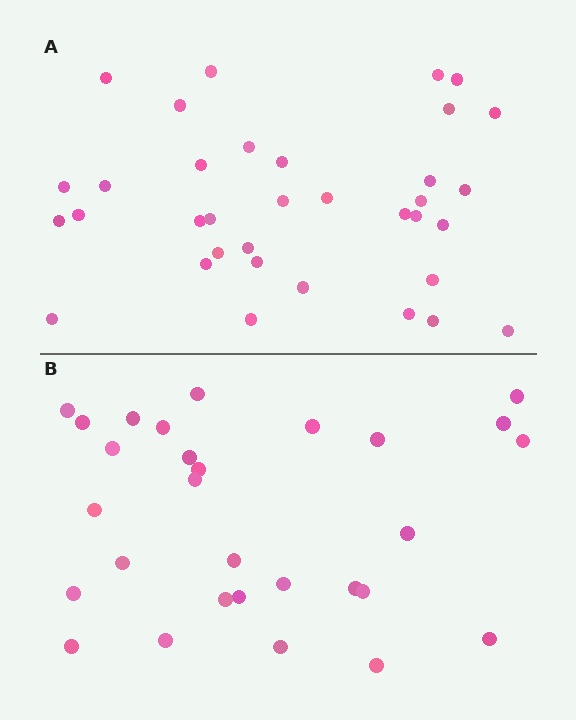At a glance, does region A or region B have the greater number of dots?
Region A (the top region) has more dots.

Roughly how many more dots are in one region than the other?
Region A has about 6 more dots than region B.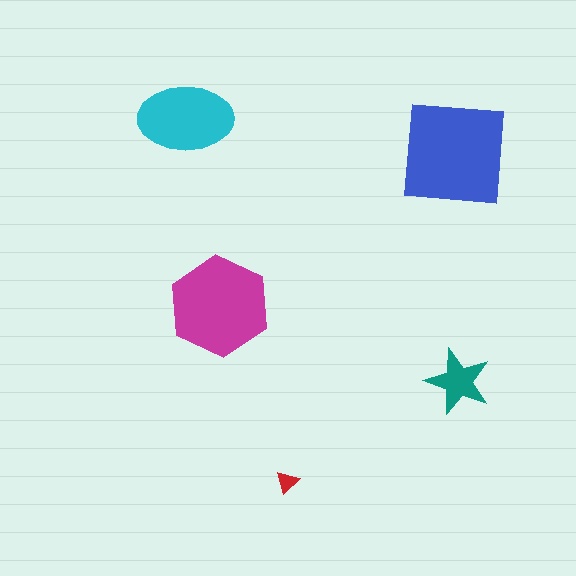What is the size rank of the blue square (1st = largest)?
1st.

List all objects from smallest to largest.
The red triangle, the teal star, the cyan ellipse, the magenta hexagon, the blue square.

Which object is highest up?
The cyan ellipse is topmost.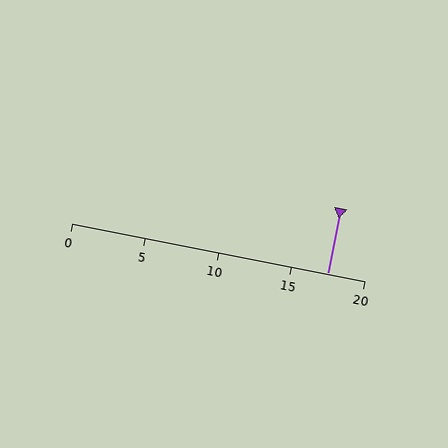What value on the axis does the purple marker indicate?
The marker indicates approximately 17.5.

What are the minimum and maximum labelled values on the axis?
The axis runs from 0 to 20.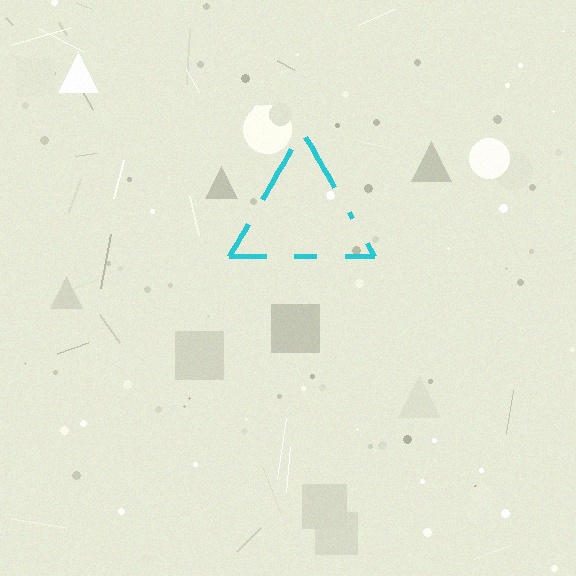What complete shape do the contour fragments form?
The contour fragments form a triangle.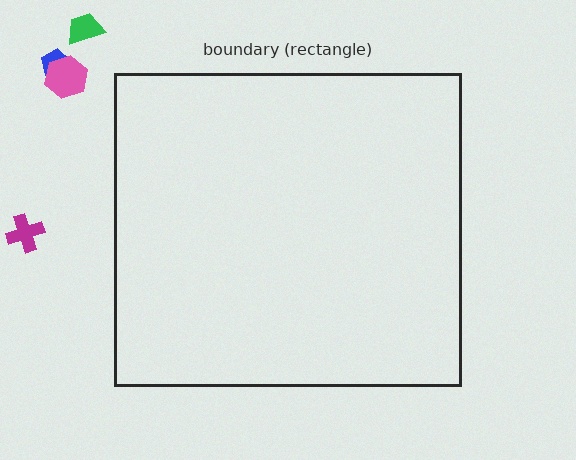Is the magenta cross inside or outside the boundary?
Outside.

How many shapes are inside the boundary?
0 inside, 4 outside.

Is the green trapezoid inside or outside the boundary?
Outside.